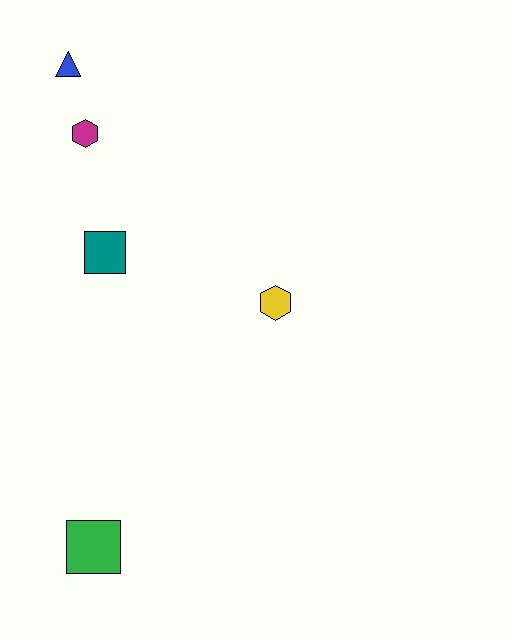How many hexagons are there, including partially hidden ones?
There are 2 hexagons.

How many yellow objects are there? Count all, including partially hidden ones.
There is 1 yellow object.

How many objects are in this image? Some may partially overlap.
There are 5 objects.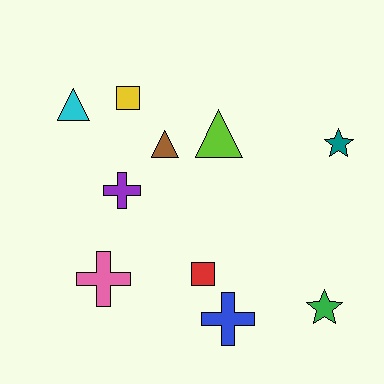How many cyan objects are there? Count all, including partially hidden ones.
There is 1 cyan object.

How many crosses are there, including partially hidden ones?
There are 3 crosses.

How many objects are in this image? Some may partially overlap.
There are 10 objects.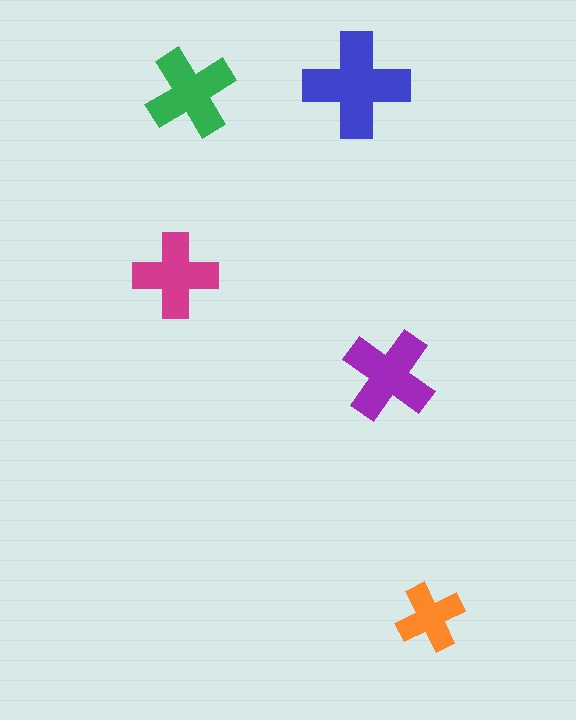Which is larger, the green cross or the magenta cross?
The green one.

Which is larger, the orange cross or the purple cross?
The purple one.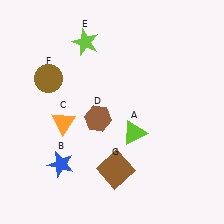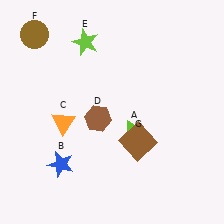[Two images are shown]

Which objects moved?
The objects that moved are: the brown circle (F), the brown square (G).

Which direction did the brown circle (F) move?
The brown circle (F) moved up.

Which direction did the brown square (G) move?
The brown square (G) moved up.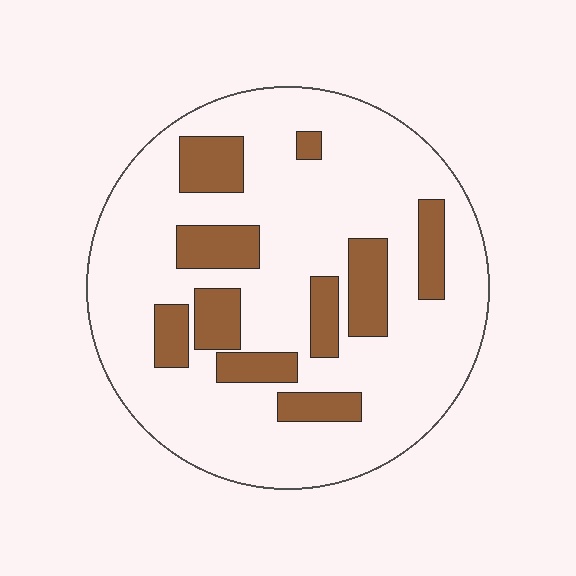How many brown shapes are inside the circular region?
10.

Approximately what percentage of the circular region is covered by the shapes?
Approximately 20%.